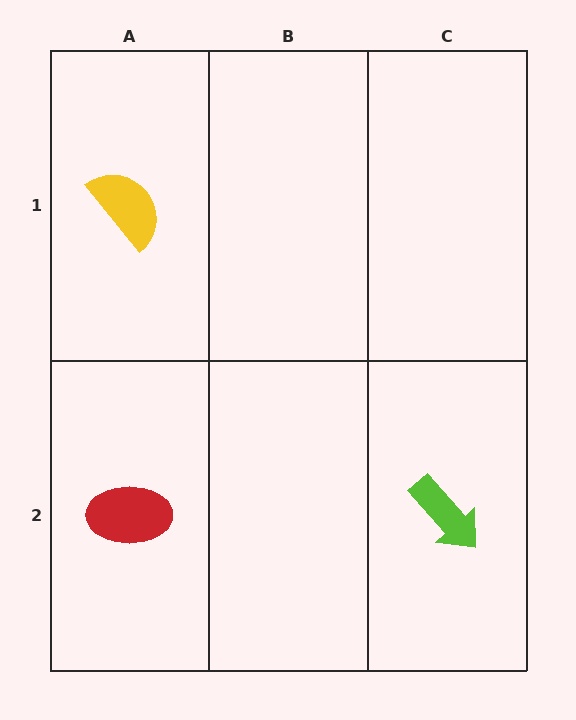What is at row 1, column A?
A yellow semicircle.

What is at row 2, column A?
A red ellipse.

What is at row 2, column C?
A lime arrow.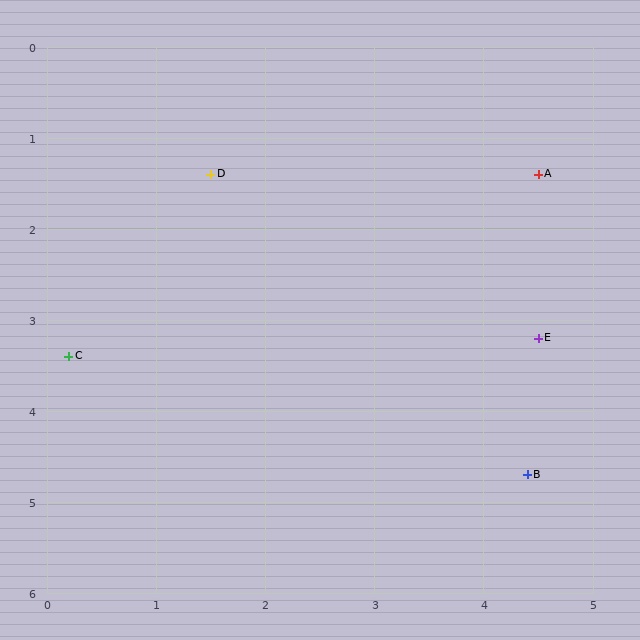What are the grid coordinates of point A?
Point A is at approximately (4.5, 1.4).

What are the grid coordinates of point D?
Point D is at approximately (1.5, 1.4).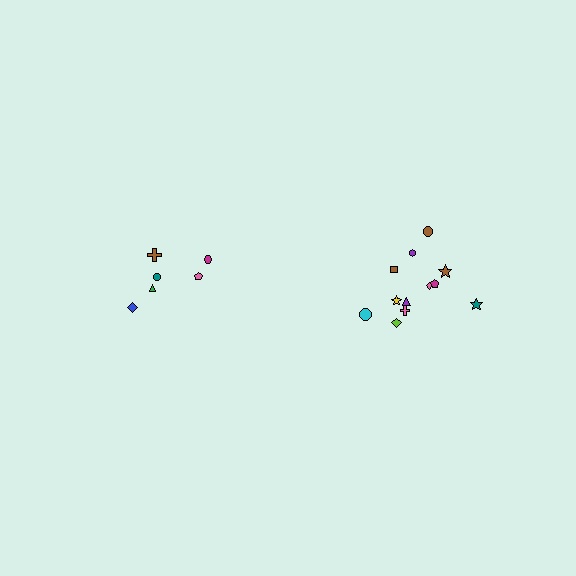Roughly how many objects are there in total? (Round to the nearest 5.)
Roughly 20 objects in total.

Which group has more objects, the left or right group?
The right group.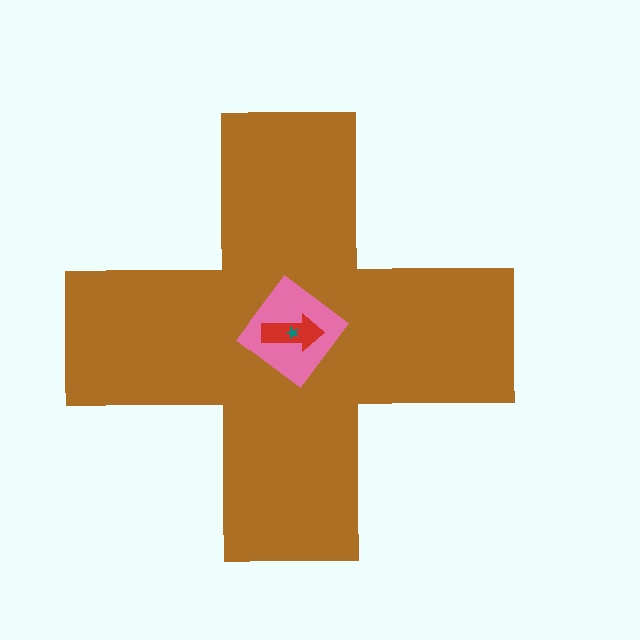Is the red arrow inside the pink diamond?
Yes.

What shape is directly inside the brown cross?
The pink diamond.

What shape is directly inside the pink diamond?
The red arrow.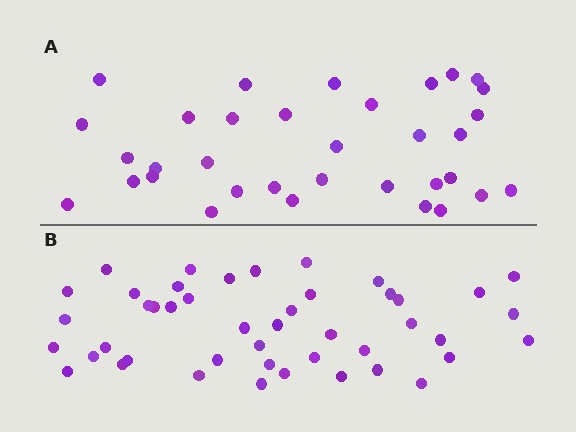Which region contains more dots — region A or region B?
Region B (the bottom region) has more dots.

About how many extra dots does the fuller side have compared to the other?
Region B has roughly 12 or so more dots than region A.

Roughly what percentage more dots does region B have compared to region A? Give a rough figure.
About 30% more.